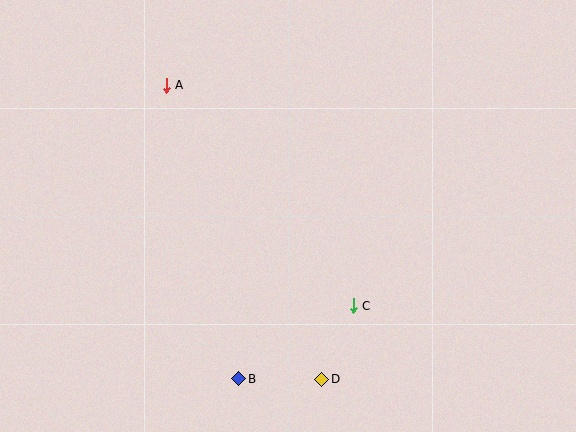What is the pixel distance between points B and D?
The distance between B and D is 83 pixels.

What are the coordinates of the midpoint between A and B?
The midpoint between A and B is at (203, 232).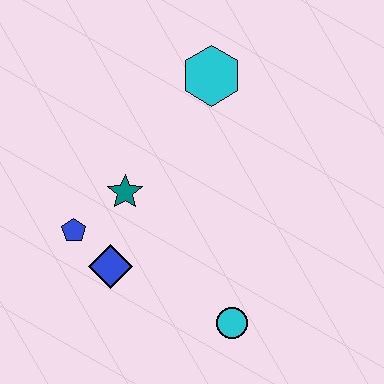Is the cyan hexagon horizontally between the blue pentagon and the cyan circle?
Yes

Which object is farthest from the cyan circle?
The cyan hexagon is farthest from the cyan circle.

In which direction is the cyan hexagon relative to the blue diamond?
The cyan hexagon is above the blue diamond.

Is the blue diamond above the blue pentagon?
No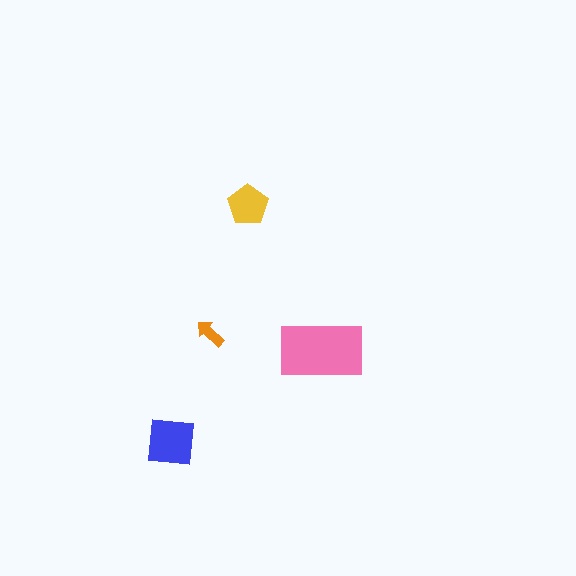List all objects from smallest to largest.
The orange arrow, the yellow pentagon, the blue square, the pink rectangle.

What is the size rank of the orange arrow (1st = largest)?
4th.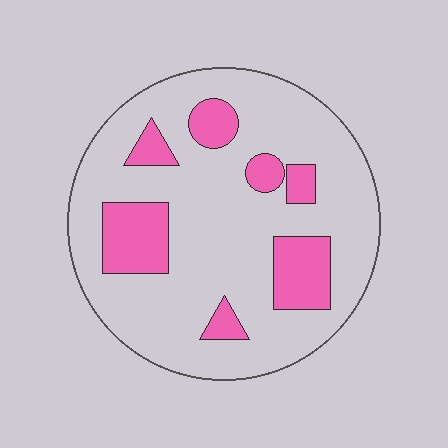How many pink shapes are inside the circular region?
7.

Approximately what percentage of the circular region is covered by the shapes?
Approximately 20%.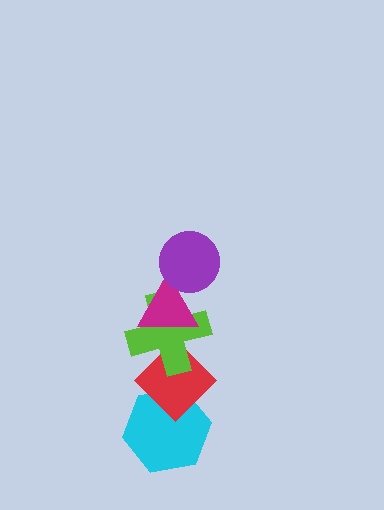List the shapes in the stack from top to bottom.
From top to bottom: the purple circle, the magenta triangle, the lime cross, the red diamond, the cyan hexagon.